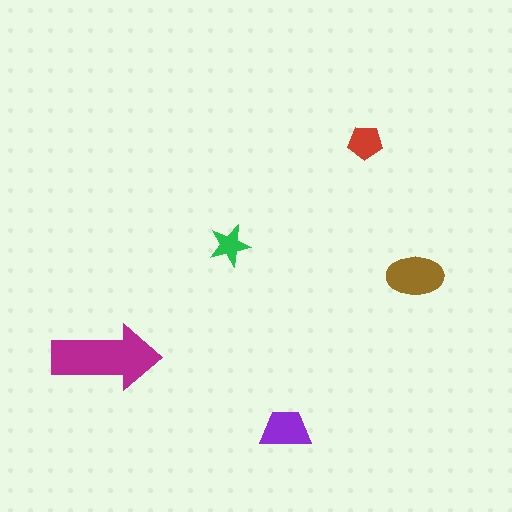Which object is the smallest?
The green star.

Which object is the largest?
The magenta arrow.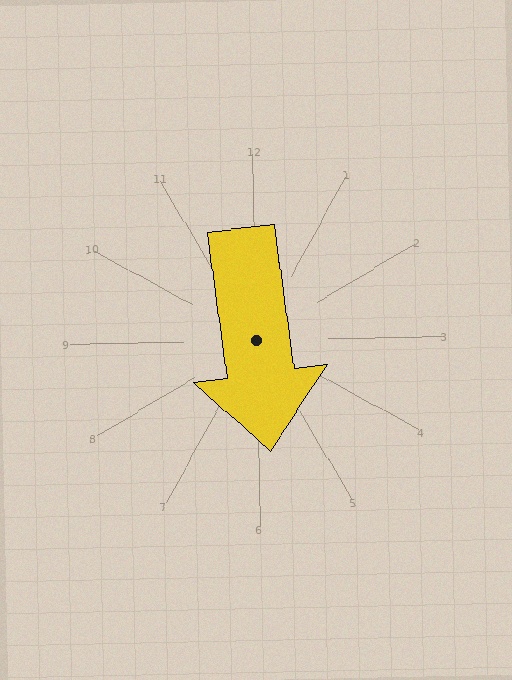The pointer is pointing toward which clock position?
Roughly 6 o'clock.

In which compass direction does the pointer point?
South.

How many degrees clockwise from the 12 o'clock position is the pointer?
Approximately 173 degrees.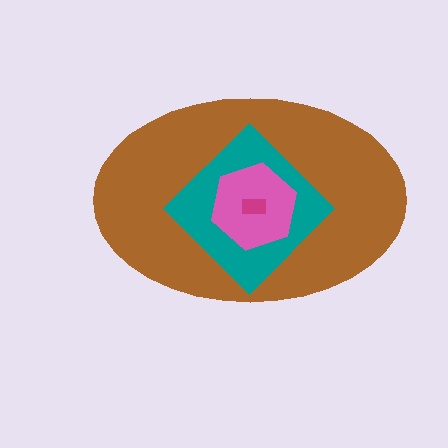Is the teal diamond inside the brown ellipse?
Yes.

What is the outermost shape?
The brown ellipse.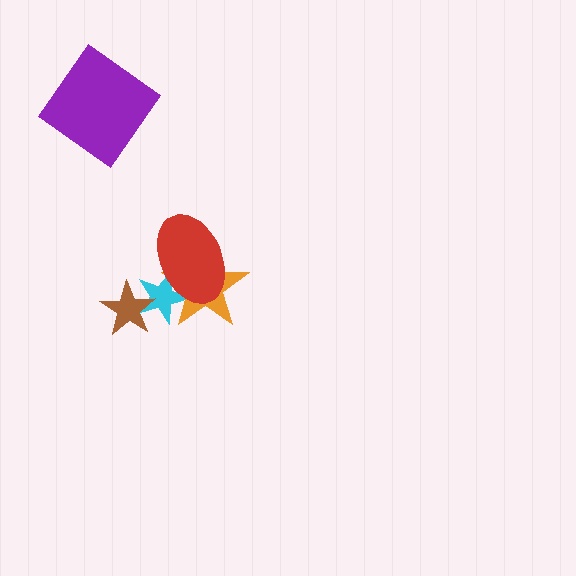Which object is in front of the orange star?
The red ellipse is in front of the orange star.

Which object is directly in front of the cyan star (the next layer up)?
The orange star is directly in front of the cyan star.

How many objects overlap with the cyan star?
3 objects overlap with the cyan star.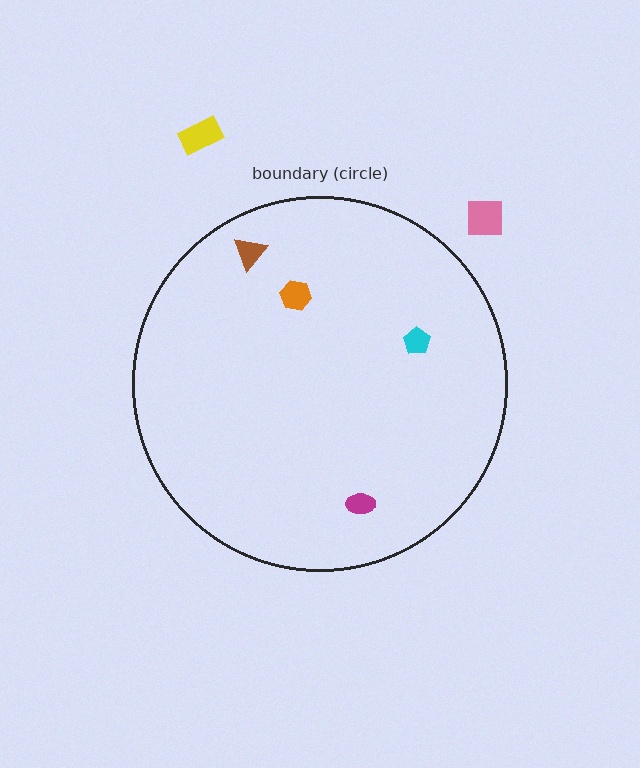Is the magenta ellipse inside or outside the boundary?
Inside.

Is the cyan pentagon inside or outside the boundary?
Inside.